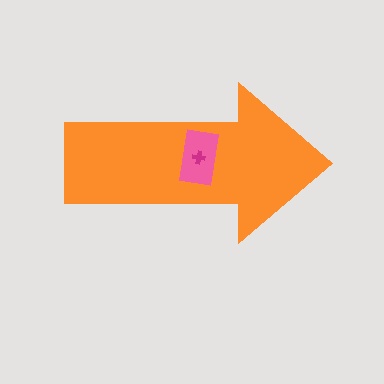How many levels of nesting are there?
3.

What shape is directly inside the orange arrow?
The pink rectangle.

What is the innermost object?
The magenta cross.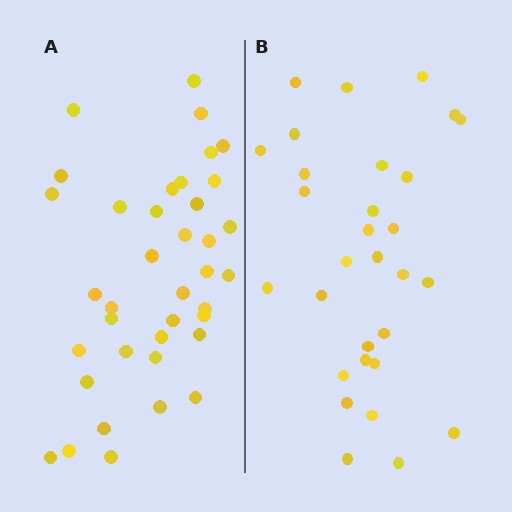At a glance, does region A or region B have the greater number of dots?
Region A (the left region) has more dots.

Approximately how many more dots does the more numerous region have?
Region A has roughly 8 or so more dots than region B.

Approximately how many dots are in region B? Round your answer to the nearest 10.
About 30 dots.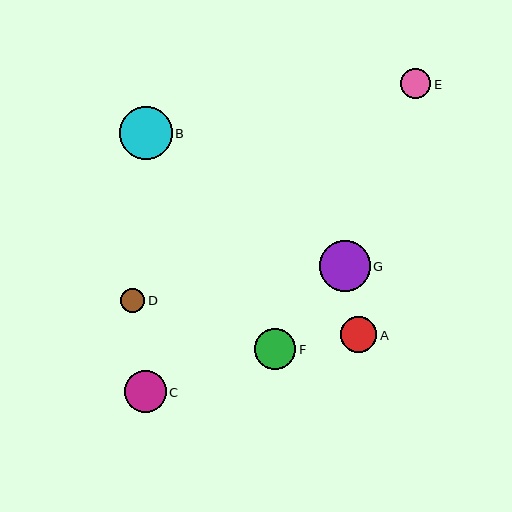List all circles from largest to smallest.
From largest to smallest: B, G, C, F, A, E, D.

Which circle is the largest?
Circle B is the largest with a size of approximately 53 pixels.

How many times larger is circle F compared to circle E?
Circle F is approximately 1.4 times the size of circle E.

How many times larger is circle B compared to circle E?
Circle B is approximately 1.8 times the size of circle E.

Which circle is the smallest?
Circle D is the smallest with a size of approximately 25 pixels.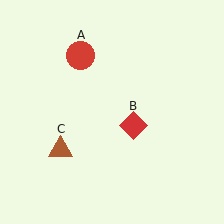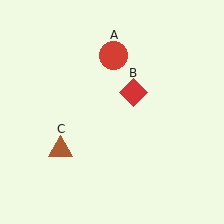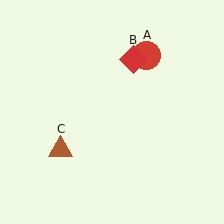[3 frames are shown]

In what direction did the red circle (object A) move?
The red circle (object A) moved right.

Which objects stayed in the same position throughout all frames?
Brown triangle (object C) remained stationary.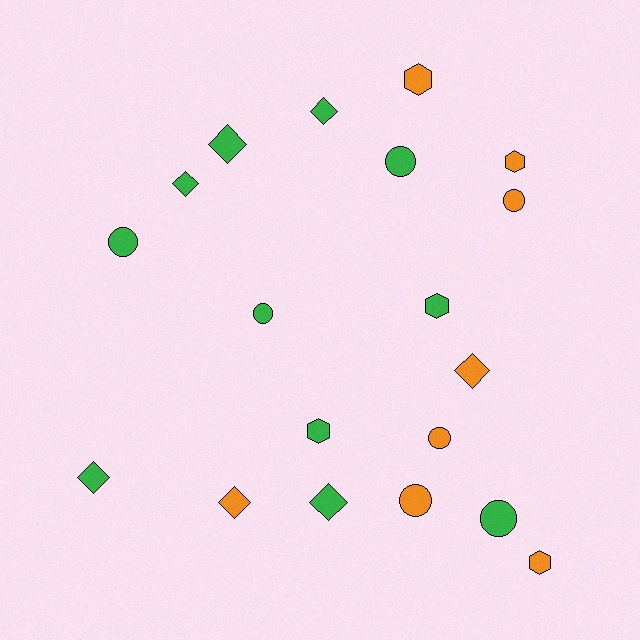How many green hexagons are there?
There are 2 green hexagons.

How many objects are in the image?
There are 19 objects.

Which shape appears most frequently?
Circle, with 7 objects.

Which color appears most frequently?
Green, with 11 objects.